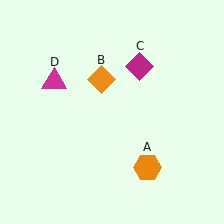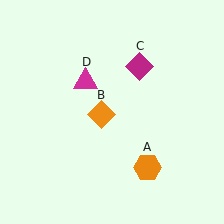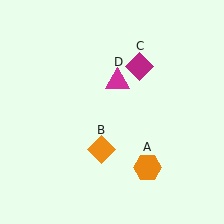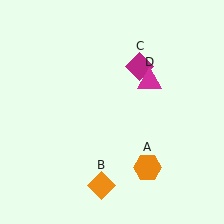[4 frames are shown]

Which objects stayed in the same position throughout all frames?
Orange hexagon (object A) and magenta diamond (object C) remained stationary.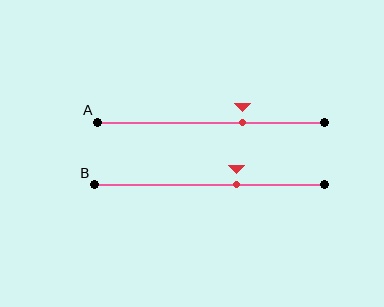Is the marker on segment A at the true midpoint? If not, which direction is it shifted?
No, the marker on segment A is shifted to the right by about 14% of the segment length.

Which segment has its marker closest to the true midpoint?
Segment B has its marker closest to the true midpoint.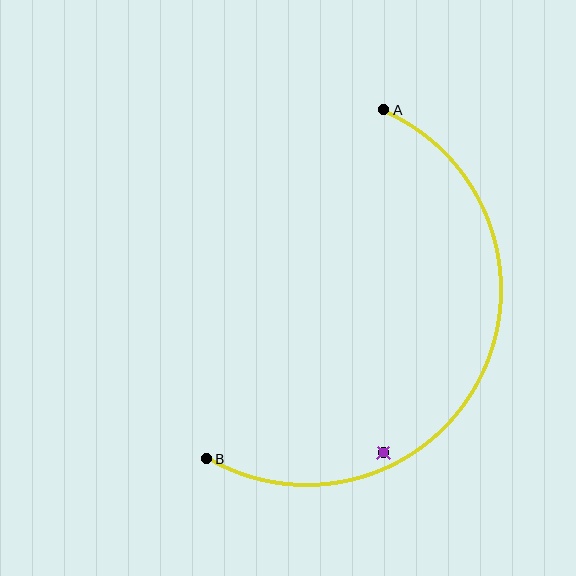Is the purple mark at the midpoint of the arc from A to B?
No — the purple mark does not lie on the arc at all. It sits slightly inside the curve.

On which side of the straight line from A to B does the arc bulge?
The arc bulges to the right of the straight line connecting A and B.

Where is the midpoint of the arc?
The arc midpoint is the point on the curve farthest from the straight line joining A and B. It sits to the right of that line.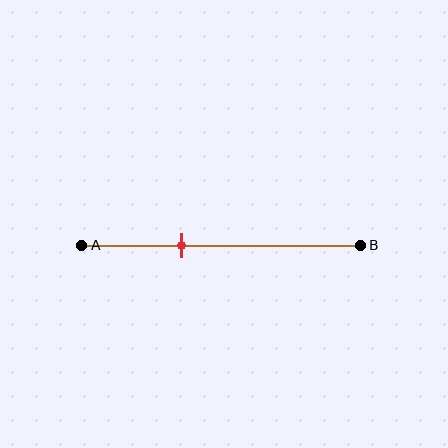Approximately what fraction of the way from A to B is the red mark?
The red mark is approximately 35% of the way from A to B.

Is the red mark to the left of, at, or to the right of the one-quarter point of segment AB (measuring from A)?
The red mark is to the right of the one-quarter point of segment AB.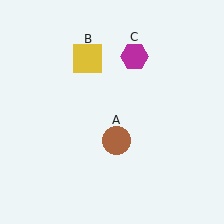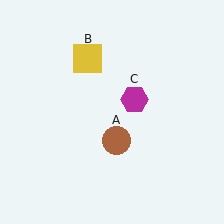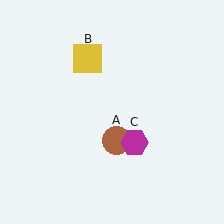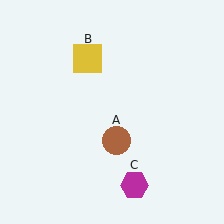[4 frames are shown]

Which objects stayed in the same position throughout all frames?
Brown circle (object A) and yellow square (object B) remained stationary.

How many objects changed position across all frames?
1 object changed position: magenta hexagon (object C).